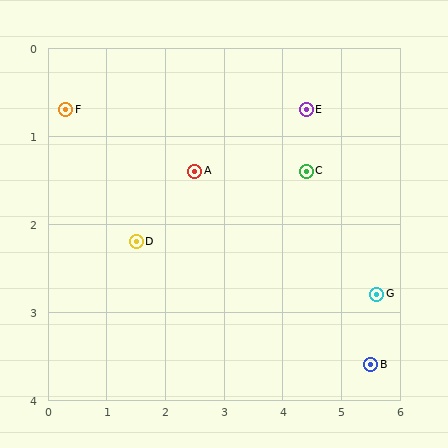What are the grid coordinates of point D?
Point D is at approximately (1.5, 2.2).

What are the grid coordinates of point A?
Point A is at approximately (2.5, 1.4).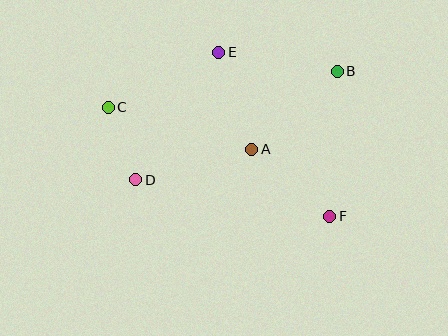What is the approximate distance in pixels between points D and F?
The distance between D and F is approximately 197 pixels.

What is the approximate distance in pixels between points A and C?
The distance between A and C is approximately 150 pixels.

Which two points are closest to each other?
Points C and D are closest to each other.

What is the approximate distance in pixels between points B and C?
The distance between B and C is approximately 232 pixels.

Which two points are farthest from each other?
Points C and F are farthest from each other.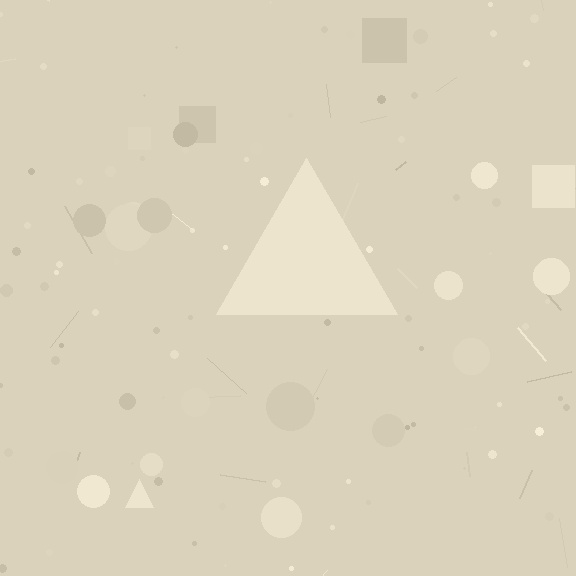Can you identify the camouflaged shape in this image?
The camouflaged shape is a triangle.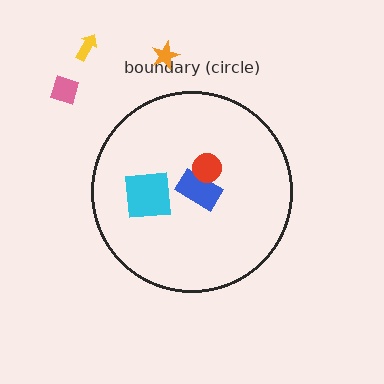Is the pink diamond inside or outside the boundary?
Outside.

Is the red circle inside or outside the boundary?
Inside.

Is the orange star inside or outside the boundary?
Outside.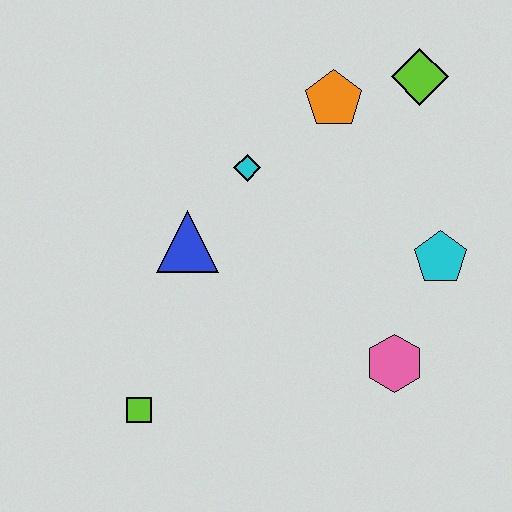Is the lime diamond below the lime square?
No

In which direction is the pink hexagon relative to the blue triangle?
The pink hexagon is to the right of the blue triangle.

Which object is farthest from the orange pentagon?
The lime square is farthest from the orange pentagon.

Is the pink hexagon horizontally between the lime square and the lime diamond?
Yes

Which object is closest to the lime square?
The blue triangle is closest to the lime square.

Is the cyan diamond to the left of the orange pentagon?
Yes